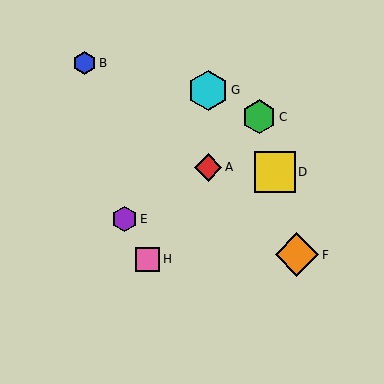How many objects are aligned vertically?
2 objects (A, G) are aligned vertically.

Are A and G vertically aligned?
Yes, both are at x≈208.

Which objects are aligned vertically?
Objects A, G are aligned vertically.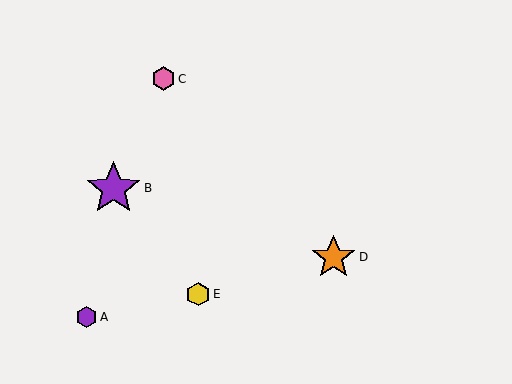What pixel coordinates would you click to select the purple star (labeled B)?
Click at (113, 188) to select the purple star B.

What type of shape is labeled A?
Shape A is a purple hexagon.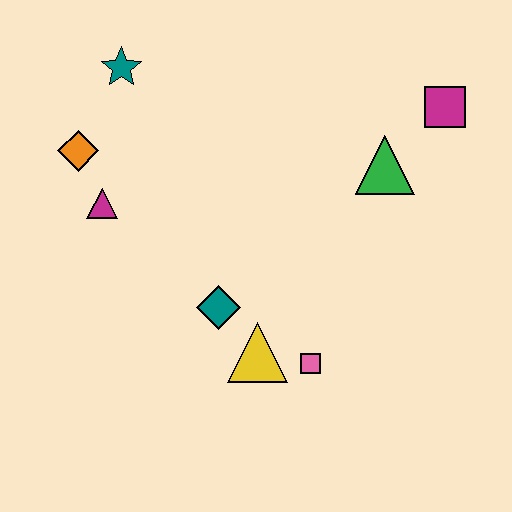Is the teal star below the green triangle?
No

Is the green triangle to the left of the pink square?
No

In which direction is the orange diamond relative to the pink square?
The orange diamond is to the left of the pink square.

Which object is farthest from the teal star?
The pink square is farthest from the teal star.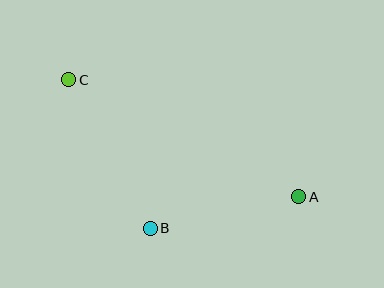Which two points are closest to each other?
Points A and B are closest to each other.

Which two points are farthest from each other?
Points A and C are farthest from each other.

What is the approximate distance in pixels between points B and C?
The distance between B and C is approximately 169 pixels.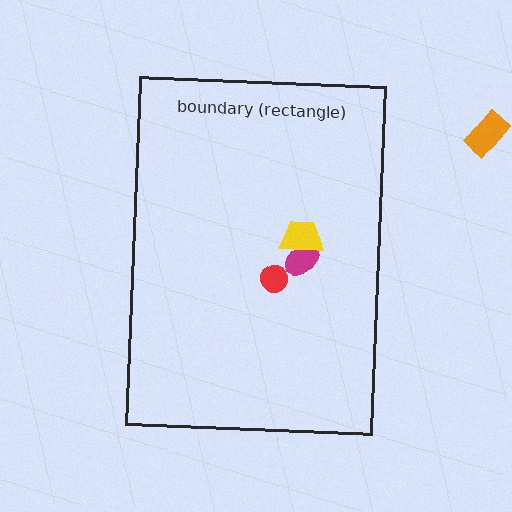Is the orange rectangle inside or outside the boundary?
Outside.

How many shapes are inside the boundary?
3 inside, 1 outside.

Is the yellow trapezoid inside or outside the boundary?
Inside.